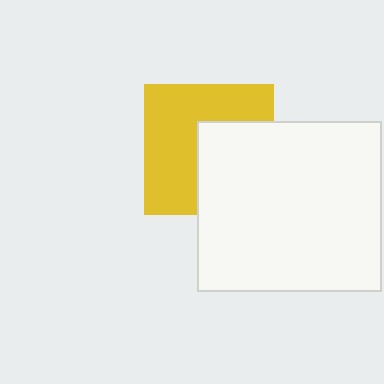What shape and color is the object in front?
The object in front is a white rectangle.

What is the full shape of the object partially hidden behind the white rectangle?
The partially hidden object is a yellow square.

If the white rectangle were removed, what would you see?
You would see the complete yellow square.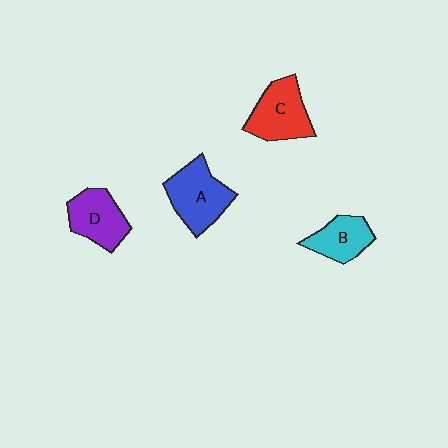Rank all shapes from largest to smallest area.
From largest to smallest: A (blue), C (red), D (purple), B (cyan).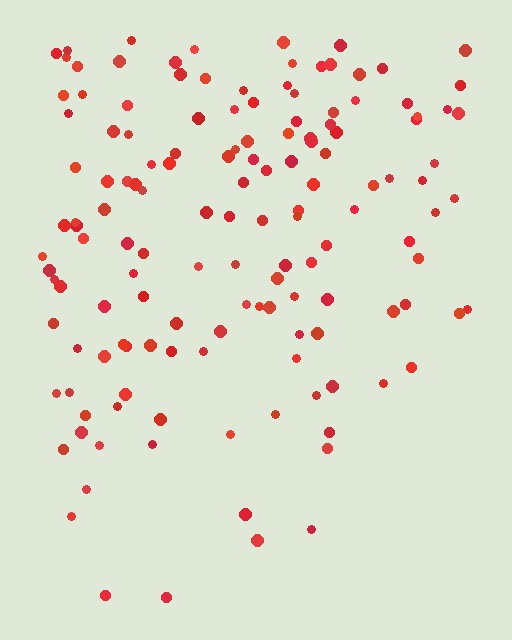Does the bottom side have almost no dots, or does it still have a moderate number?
Still a moderate number, just noticeably fewer than the top.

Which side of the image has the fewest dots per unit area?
The bottom.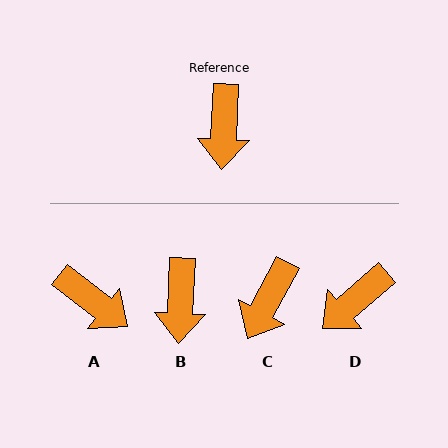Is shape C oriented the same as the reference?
No, it is off by about 25 degrees.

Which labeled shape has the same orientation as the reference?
B.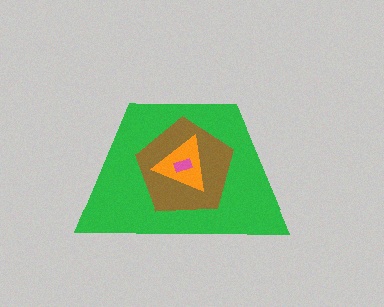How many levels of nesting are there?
4.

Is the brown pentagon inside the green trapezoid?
Yes.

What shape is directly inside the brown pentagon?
The orange triangle.